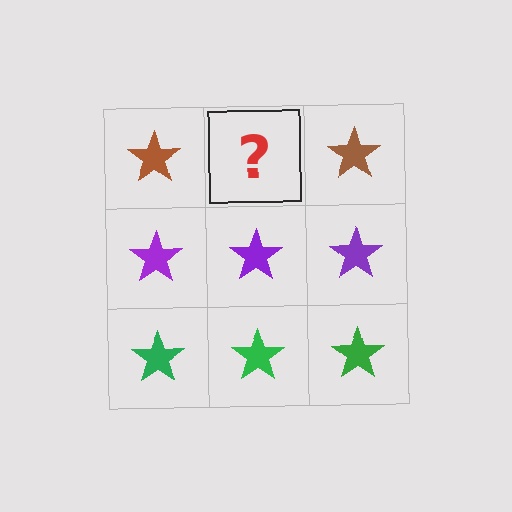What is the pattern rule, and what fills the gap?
The rule is that each row has a consistent color. The gap should be filled with a brown star.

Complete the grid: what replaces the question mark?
The question mark should be replaced with a brown star.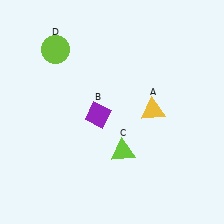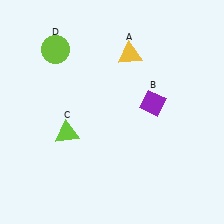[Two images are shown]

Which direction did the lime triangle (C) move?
The lime triangle (C) moved left.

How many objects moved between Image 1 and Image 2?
3 objects moved between the two images.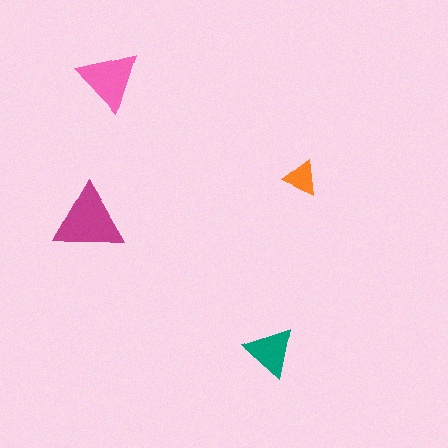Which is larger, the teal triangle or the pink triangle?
The pink one.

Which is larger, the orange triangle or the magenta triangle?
The magenta one.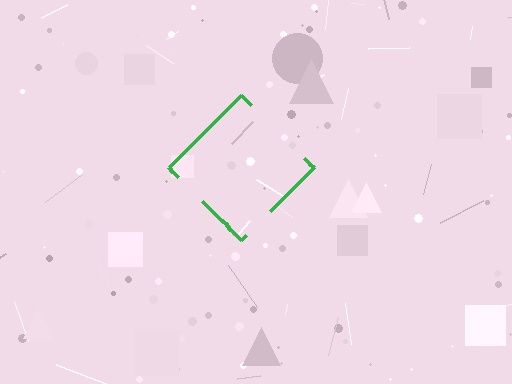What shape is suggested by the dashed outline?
The dashed outline suggests a diamond.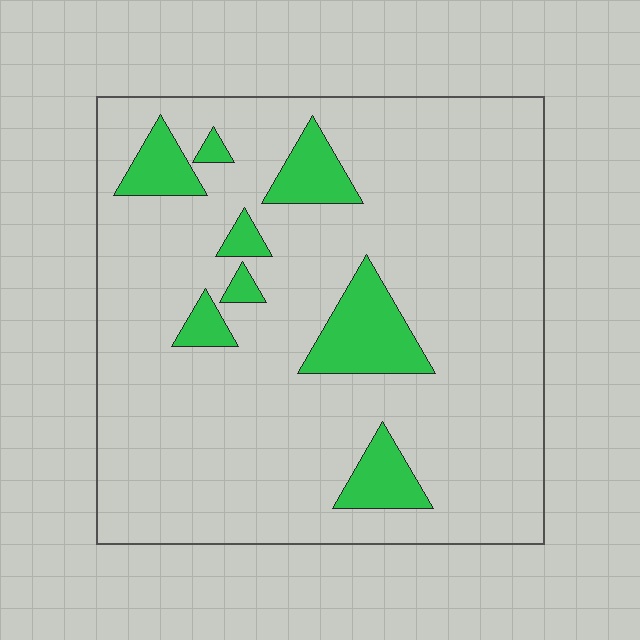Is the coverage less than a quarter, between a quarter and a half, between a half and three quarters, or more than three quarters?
Less than a quarter.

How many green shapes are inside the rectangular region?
8.